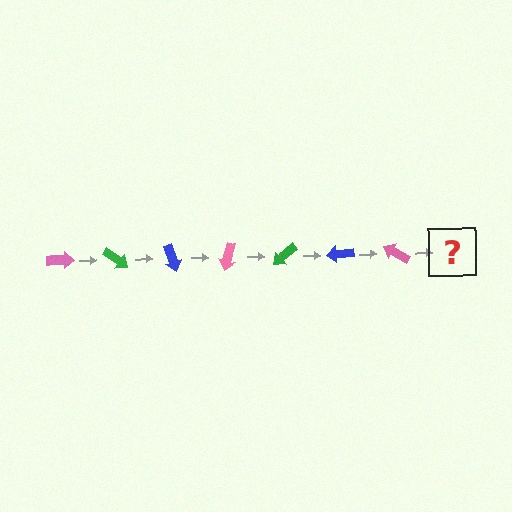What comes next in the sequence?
The next element should be a green arrow, rotated 245 degrees from the start.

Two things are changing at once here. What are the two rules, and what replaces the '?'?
The two rules are that it rotates 35 degrees each step and the color cycles through pink, green, and blue. The '?' should be a green arrow, rotated 245 degrees from the start.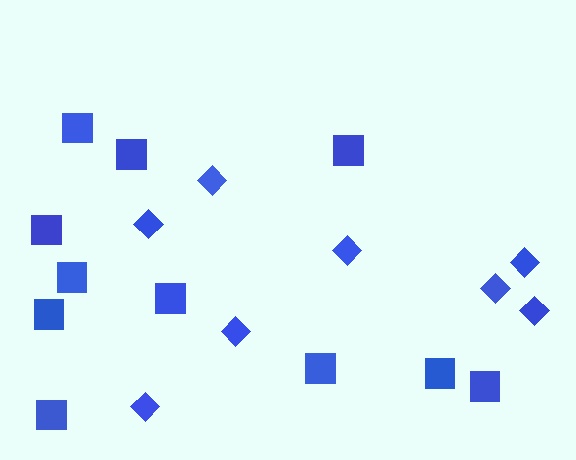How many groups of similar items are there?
There are 2 groups: one group of squares (11) and one group of diamonds (8).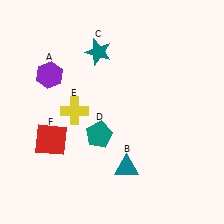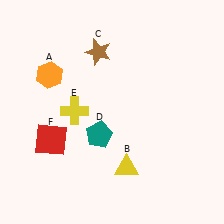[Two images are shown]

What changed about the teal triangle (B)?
In Image 1, B is teal. In Image 2, it changed to yellow.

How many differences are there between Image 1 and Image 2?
There are 3 differences between the two images.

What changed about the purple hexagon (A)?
In Image 1, A is purple. In Image 2, it changed to orange.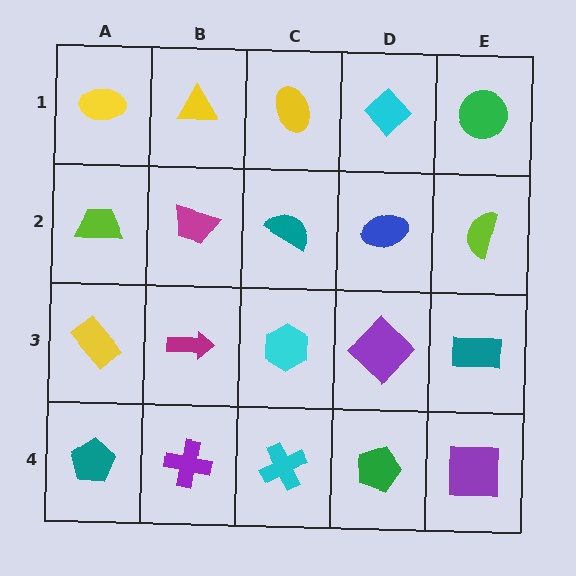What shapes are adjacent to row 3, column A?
A lime trapezoid (row 2, column A), a teal pentagon (row 4, column A), a magenta arrow (row 3, column B).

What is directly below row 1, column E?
A lime semicircle.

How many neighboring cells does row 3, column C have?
4.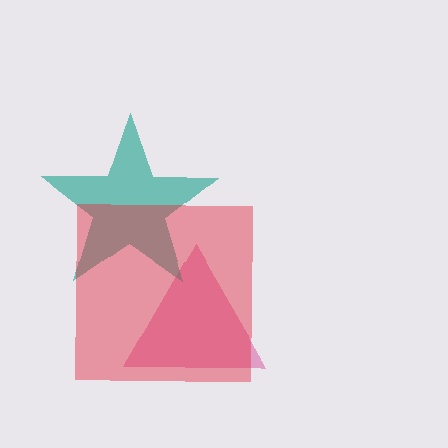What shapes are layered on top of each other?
The layered shapes are: a pink triangle, a teal star, a red square.